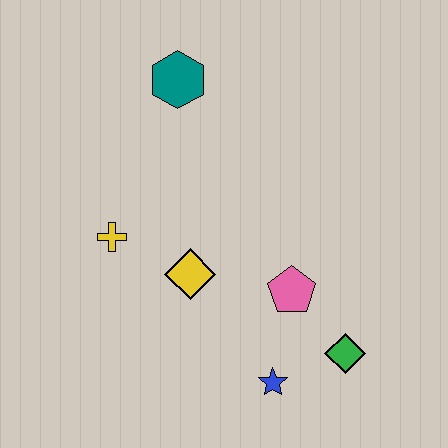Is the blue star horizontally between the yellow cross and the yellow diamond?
No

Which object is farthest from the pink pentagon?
The teal hexagon is farthest from the pink pentagon.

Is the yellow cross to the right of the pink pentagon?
No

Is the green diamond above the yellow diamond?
No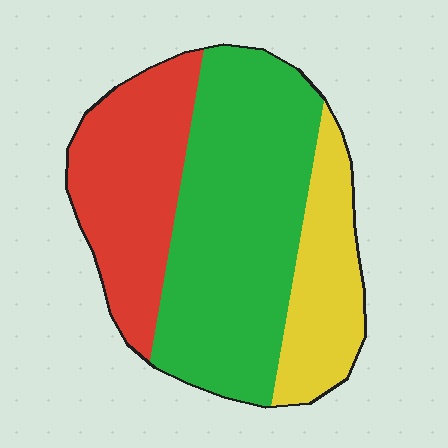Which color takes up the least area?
Yellow, at roughly 20%.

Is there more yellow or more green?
Green.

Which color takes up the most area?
Green, at roughly 50%.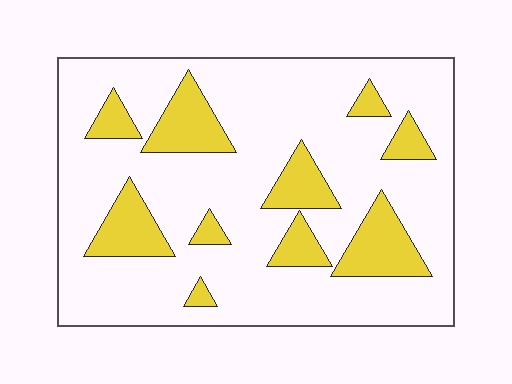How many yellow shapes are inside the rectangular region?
10.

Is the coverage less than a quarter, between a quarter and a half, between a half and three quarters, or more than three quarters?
Less than a quarter.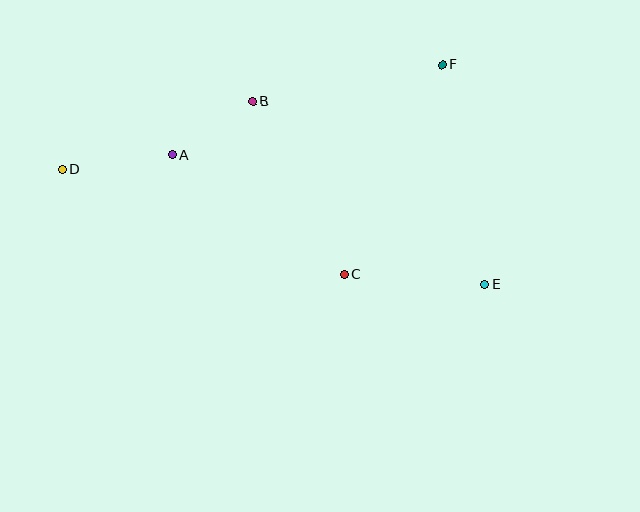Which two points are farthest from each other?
Points D and E are farthest from each other.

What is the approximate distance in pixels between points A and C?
The distance between A and C is approximately 209 pixels.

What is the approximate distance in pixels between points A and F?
The distance between A and F is approximately 285 pixels.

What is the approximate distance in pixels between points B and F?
The distance between B and F is approximately 193 pixels.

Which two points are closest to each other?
Points A and B are closest to each other.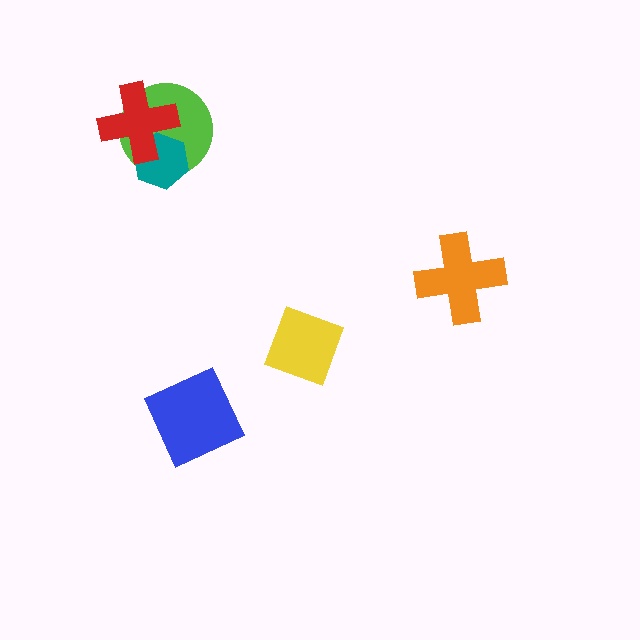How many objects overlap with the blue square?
0 objects overlap with the blue square.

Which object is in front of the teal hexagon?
The red cross is in front of the teal hexagon.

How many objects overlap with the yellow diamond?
0 objects overlap with the yellow diamond.